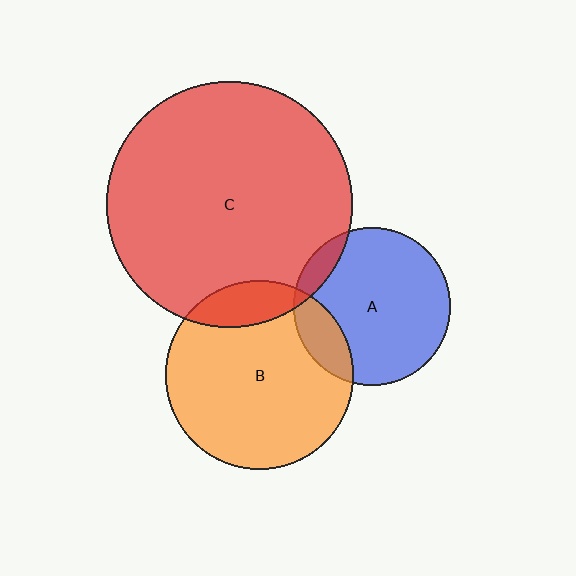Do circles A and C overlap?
Yes.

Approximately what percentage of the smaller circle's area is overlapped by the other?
Approximately 10%.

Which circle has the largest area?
Circle C (red).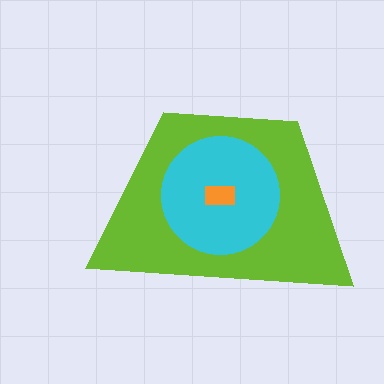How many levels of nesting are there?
3.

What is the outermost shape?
The lime trapezoid.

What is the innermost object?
The orange rectangle.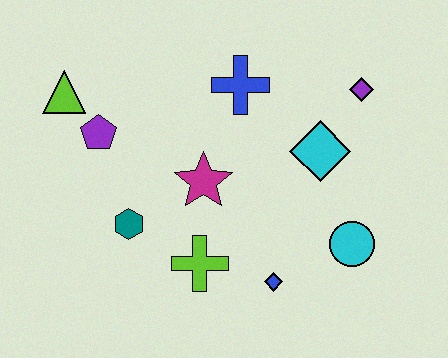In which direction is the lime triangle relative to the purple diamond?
The lime triangle is to the left of the purple diamond.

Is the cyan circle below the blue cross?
Yes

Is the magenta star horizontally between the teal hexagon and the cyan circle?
Yes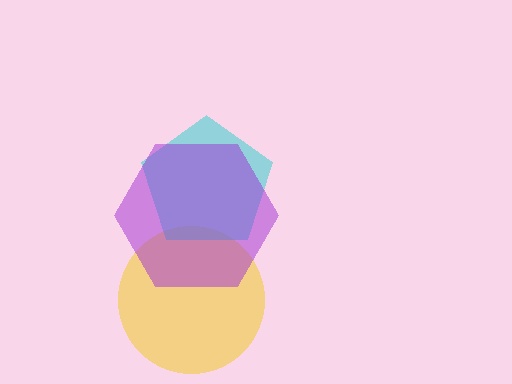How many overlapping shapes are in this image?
There are 3 overlapping shapes in the image.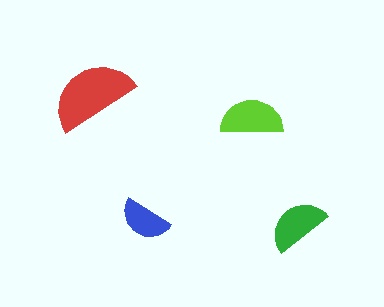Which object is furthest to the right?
The green semicircle is rightmost.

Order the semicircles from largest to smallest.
the red one, the lime one, the green one, the blue one.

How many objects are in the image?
There are 4 objects in the image.